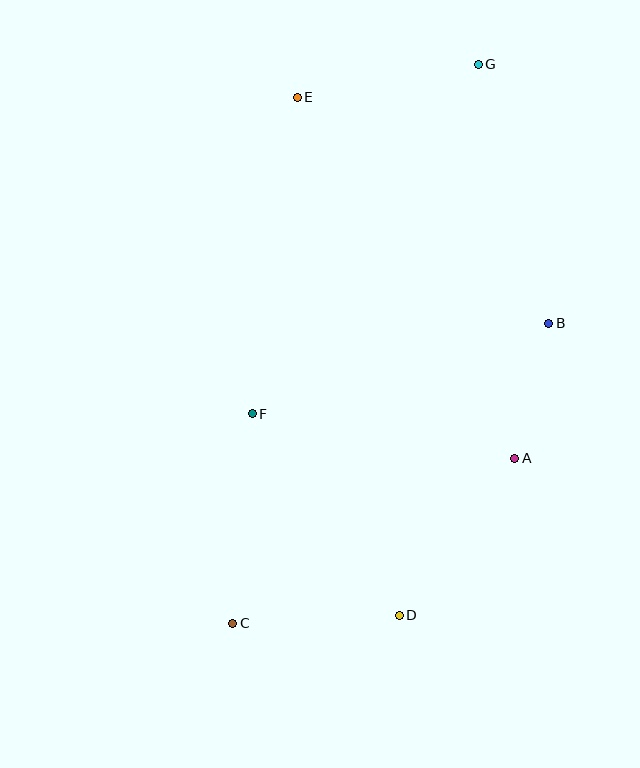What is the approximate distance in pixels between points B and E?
The distance between B and E is approximately 338 pixels.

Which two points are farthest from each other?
Points C and G are farthest from each other.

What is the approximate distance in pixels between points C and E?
The distance between C and E is approximately 530 pixels.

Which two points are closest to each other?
Points A and B are closest to each other.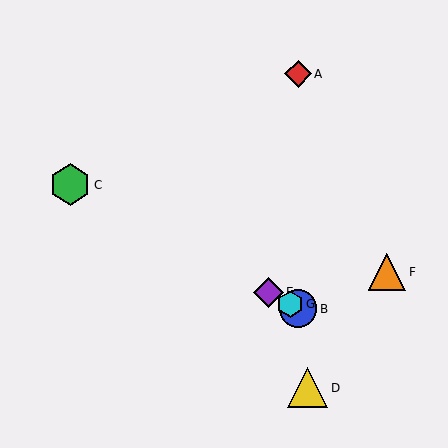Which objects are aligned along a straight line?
Objects B, C, E, G are aligned along a straight line.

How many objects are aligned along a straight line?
4 objects (B, C, E, G) are aligned along a straight line.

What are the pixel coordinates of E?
Object E is at (268, 292).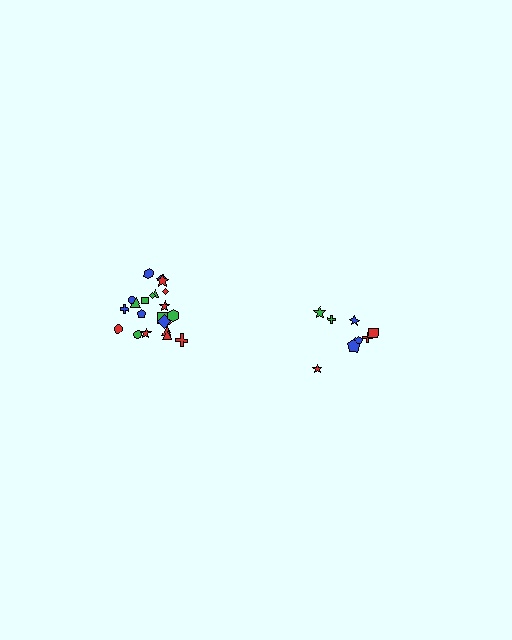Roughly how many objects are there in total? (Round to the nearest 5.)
Roughly 30 objects in total.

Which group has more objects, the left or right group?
The left group.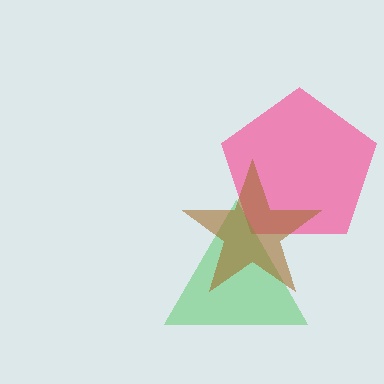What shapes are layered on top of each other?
The layered shapes are: a pink pentagon, a green triangle, a brown star.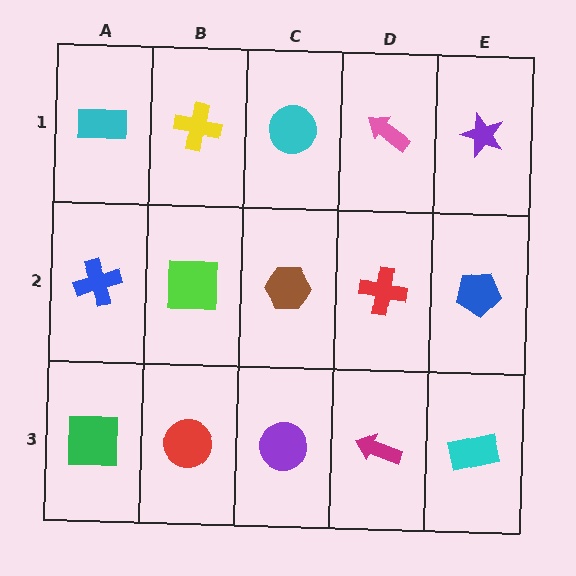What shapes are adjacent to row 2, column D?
A pink arrow (row 1, column D), a magenta arrow (row 3, column D), a brown hexagon (row 2, column C), a blue pentagon (row 2, column E).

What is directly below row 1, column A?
A blue cross.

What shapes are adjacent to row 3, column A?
A blue cross (row 2, column A), a red circle (row 3, column B).